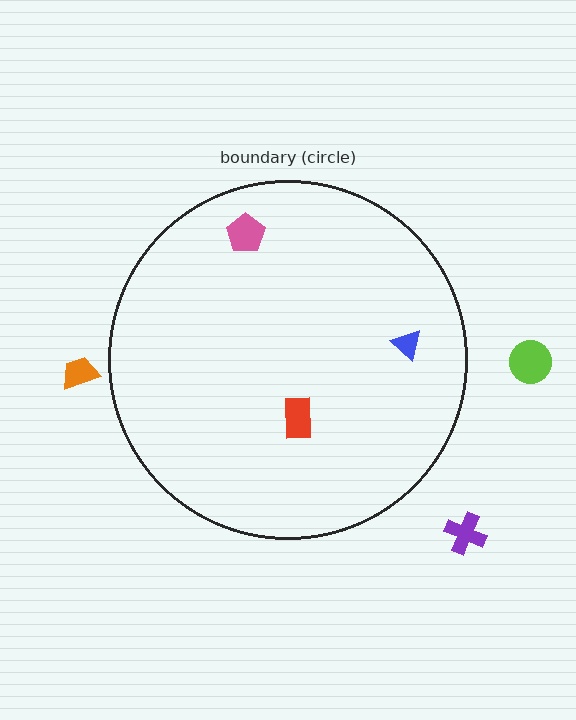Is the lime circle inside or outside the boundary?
Outside.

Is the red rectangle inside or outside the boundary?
Inside.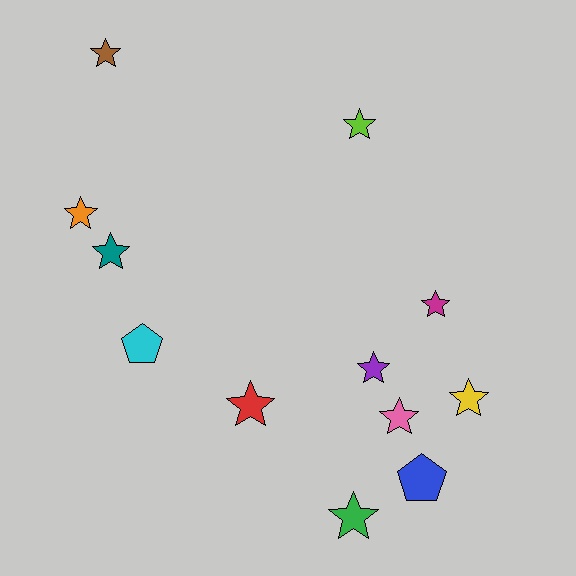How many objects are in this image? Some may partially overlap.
There are 12 objects.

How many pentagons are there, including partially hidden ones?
There are 2 pentagons.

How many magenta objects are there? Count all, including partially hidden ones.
There is 1 magenta object.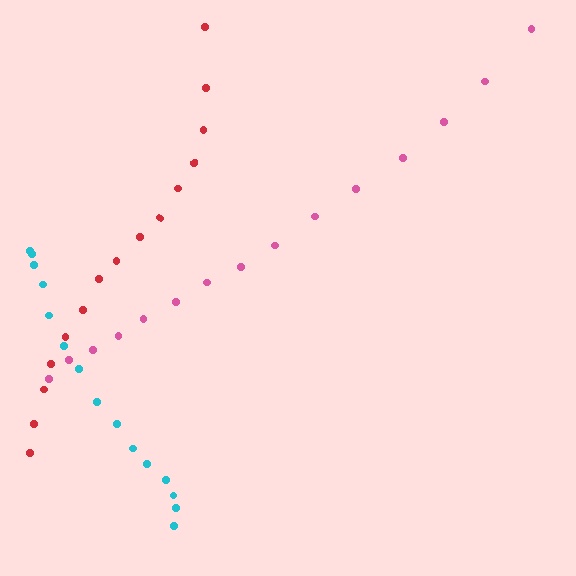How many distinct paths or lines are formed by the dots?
There are 3 distinct paths.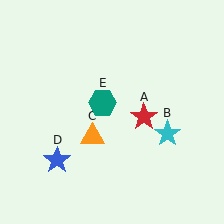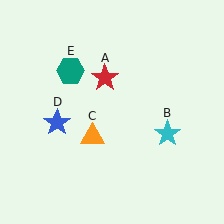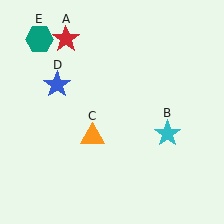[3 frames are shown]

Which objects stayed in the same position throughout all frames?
Cyan star (object B) and orange triangle (object C) remained stationary.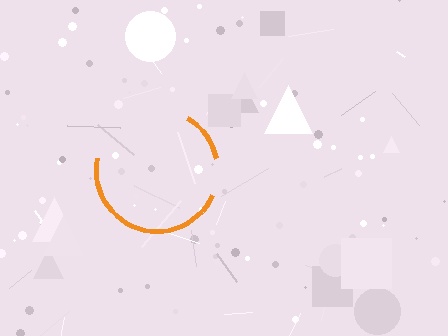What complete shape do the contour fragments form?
The contour fragments form a circle.